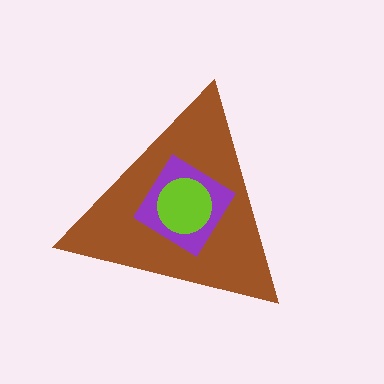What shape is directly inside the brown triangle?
The purple diamond.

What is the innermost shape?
The lime circle.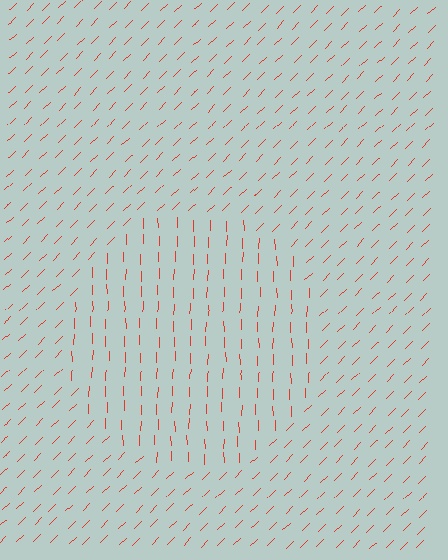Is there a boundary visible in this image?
Yes, there is a texture boundary formed by a change in line orientation.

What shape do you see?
I see a circle.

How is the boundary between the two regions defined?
The boundary is defined purely by a change in line orientation (approximately 45 degrees difference). All lines are the same color and thickness.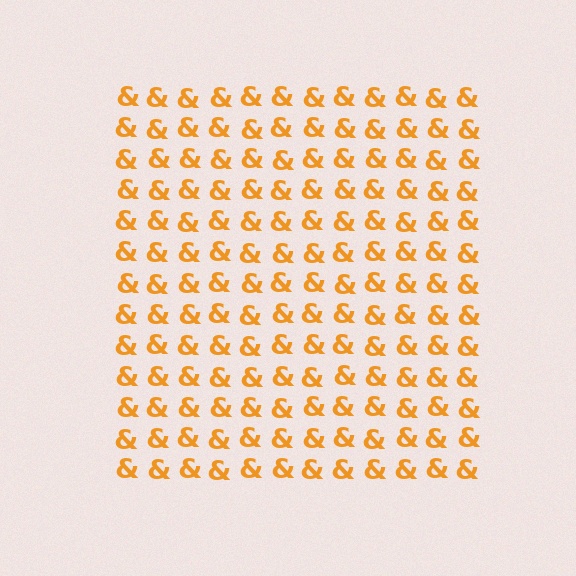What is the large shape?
The large shape is a square.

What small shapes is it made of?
It is made of small ampersands.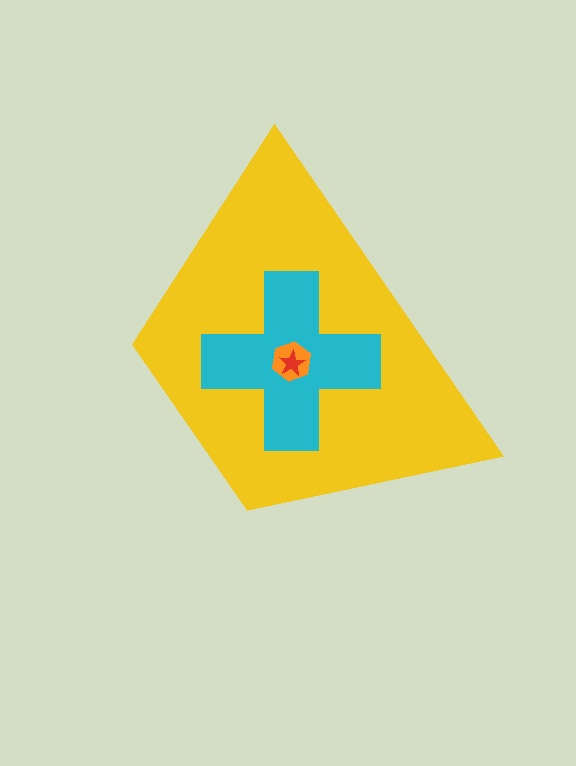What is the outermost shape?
The yellow trapezoid.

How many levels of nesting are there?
4.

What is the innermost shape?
The red star.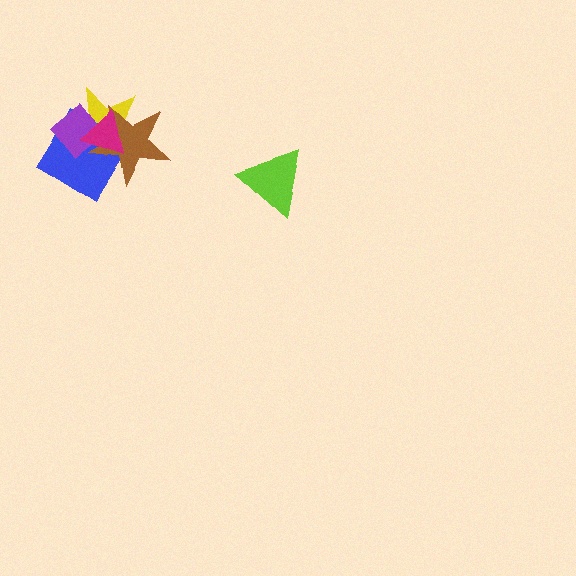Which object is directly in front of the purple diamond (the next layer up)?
The brown star is directly in front of the purple diamond.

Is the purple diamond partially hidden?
Yes, it is partially covered by another shape.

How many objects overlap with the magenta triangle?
4 objects overlap with the magenta triangle.